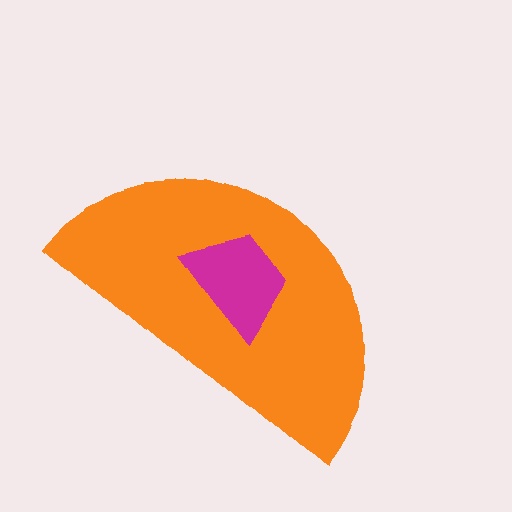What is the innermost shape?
The magenta trapezoid.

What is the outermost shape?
The orange semicircle.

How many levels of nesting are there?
2.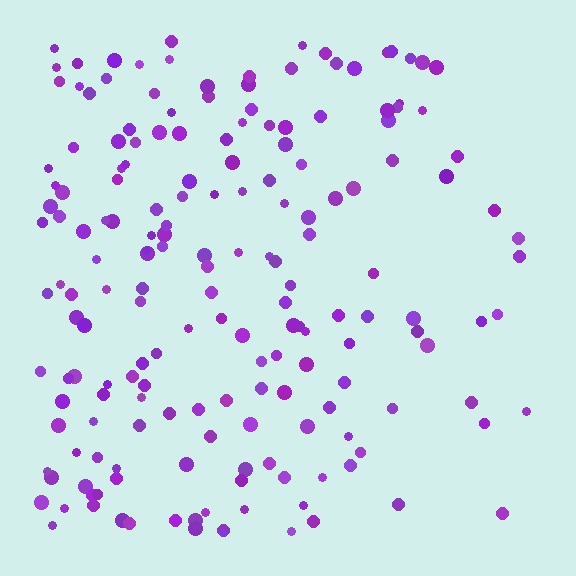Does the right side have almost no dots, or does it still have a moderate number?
Still a moderate number, just noticeably fewer than the left.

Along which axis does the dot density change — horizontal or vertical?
Horizontal.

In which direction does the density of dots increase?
From right to left, with the left side densest.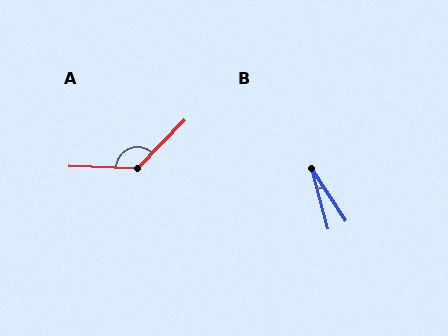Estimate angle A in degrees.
Approximately 132 degrees.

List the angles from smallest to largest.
B (18°), A (132°).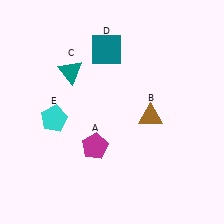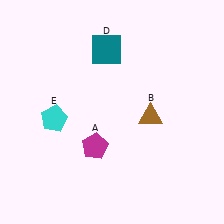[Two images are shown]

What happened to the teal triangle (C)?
The teal triangle (C) was removed in Image 2. It was in the top-left area of Image 1.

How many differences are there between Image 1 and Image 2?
There is 1 difference between the two images.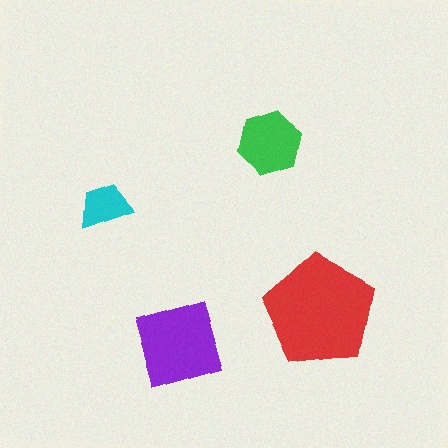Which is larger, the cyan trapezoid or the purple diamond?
The purple diamond.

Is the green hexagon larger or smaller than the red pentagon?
Smaller.